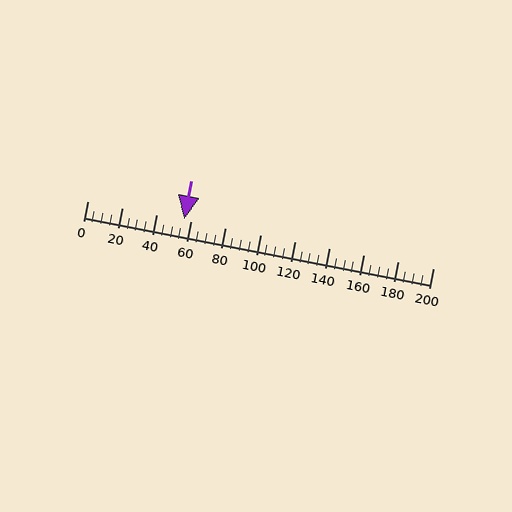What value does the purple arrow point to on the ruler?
The purple arrow points to approximately 56.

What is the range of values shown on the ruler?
The ruler shows values from 0 to 200.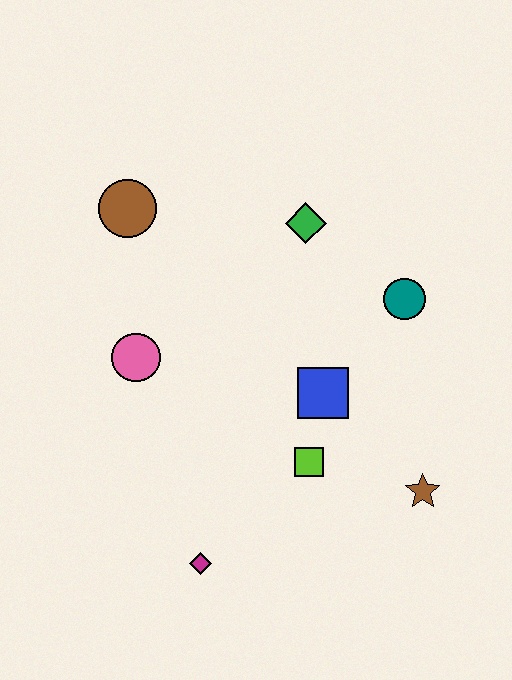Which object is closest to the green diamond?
The teal circle is closest to the green diamond.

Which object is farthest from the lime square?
The brown circle is farthest from the lime square.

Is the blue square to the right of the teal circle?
No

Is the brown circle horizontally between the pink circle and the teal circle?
No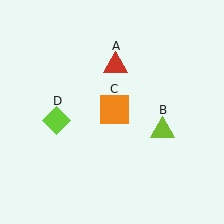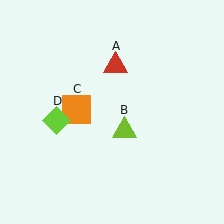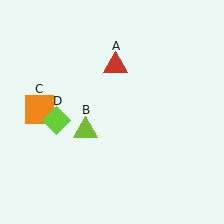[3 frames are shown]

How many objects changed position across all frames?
2 objects changed position: lime triangle (object B), orange square (object C).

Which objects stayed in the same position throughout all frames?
Red triangle (object A) and lime diamond (object D) remained stationary.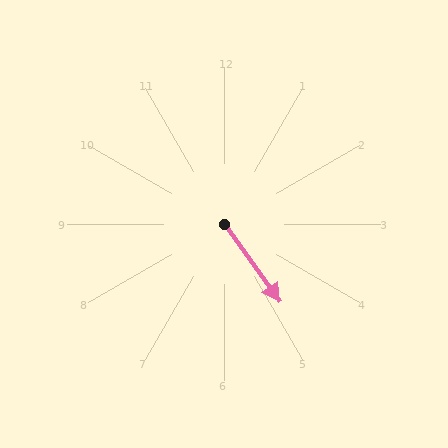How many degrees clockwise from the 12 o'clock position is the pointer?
Approximately 144 degrees.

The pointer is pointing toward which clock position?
Roughly 5 o'clock.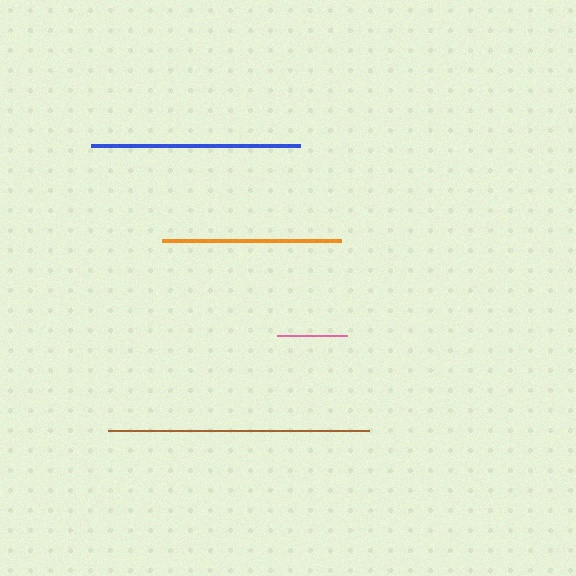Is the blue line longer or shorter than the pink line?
The blue line is longer than the pink line.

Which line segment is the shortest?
The pink line is the shortest at approximately 70 pixels.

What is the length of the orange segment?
The orange segment is approximately 179 pixels long.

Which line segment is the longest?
The brown line is the longest at approximately 261 pixels.